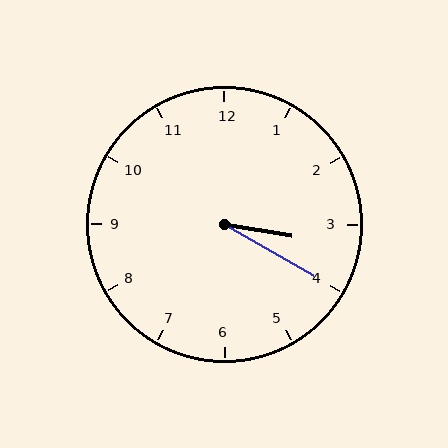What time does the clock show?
3:20.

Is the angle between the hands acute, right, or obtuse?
It is acute.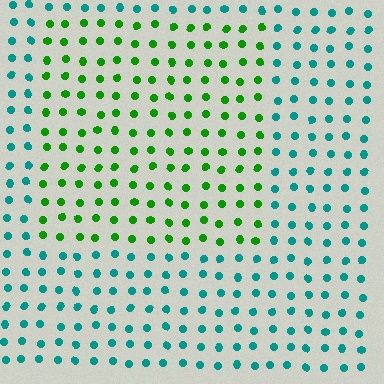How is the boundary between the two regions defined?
The boundary is defined purely by a slight shift in hue (about 59 degrees). Spacing, size, and orientation are identical on both sides.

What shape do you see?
I see a rectangle.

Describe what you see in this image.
The image is filled with small teal elements in a uniform arrangement. A rectangle-shaped region is visible where the elements are tinted to a slightly different hue, forming a subtle color boundary.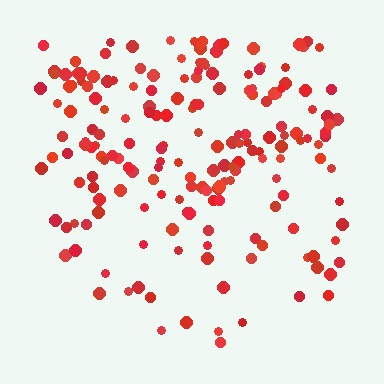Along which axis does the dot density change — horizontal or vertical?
Vertical.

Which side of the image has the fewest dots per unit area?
The bottom.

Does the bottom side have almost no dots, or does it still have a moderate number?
Still a moderate number, just noticeably fewer than the top.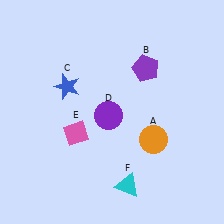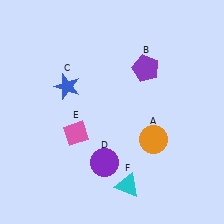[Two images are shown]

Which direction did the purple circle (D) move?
The purple circle (D) moved down.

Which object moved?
The purple circle (D) moved down.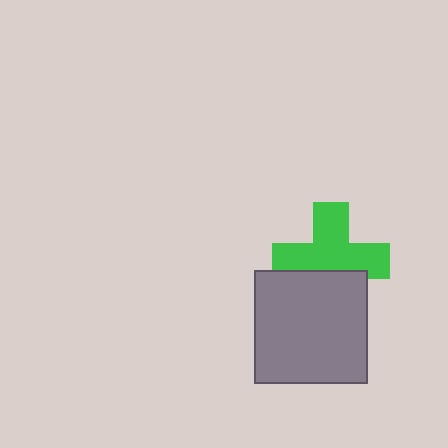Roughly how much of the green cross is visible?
Most of it is visible (roughly 67%).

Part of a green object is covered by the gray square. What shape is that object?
It is a cross.